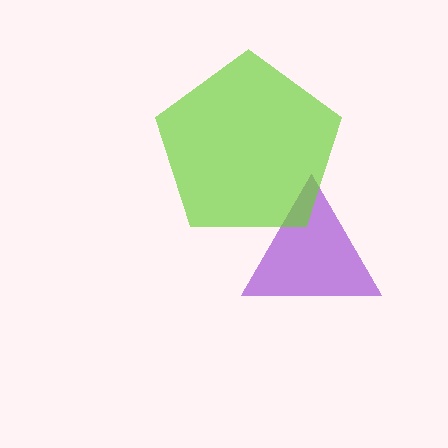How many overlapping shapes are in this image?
There are 2 overlapping shapes in the image.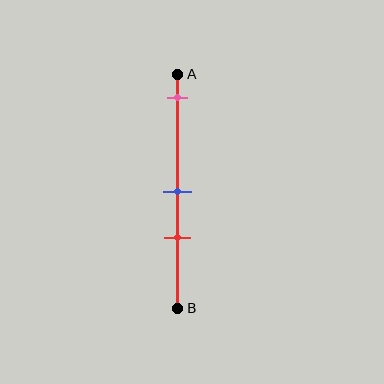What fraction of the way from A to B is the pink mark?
The pink mark is approximately 10% (0.1) of the way from A to B.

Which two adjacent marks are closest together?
The blue and red marks are the closest adjacent pair.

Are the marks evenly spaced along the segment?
No, the marks are not evenly spaced.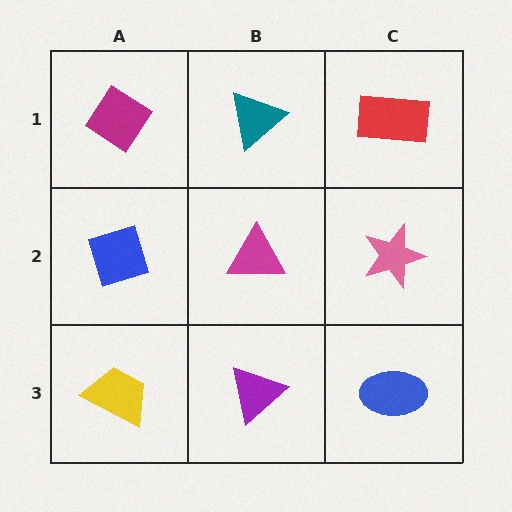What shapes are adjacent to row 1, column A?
A blue diamond (row 2, column A), a teal triangle (row 1, column B).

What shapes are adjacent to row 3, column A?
A blue diamond (row 2, column A), a purple triangle (row 3, column B).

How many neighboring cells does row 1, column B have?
3.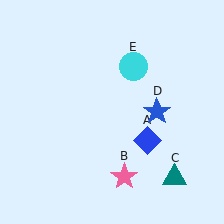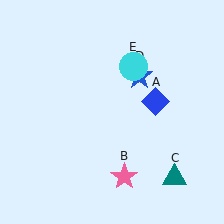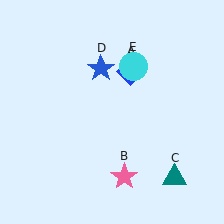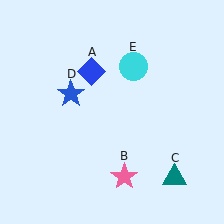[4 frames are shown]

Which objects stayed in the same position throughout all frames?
Pink star (object B) and teal triangle (object C) and cyan circle (object E) remained stationary.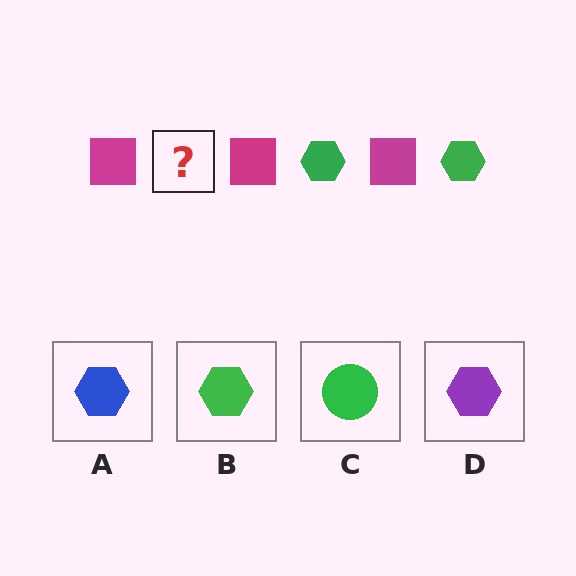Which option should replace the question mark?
Option B.